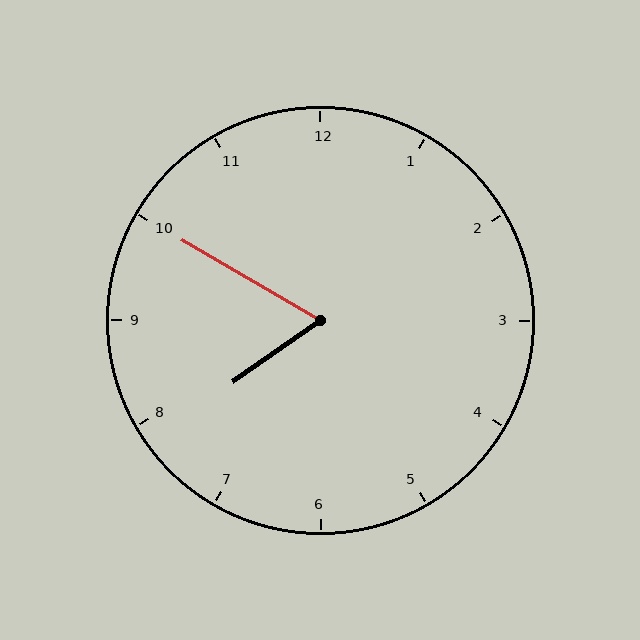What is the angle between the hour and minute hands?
Approximately 65 degrees.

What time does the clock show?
7:50.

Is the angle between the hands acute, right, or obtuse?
It is acute.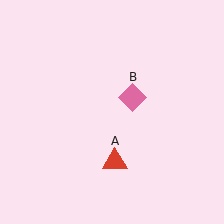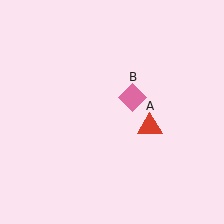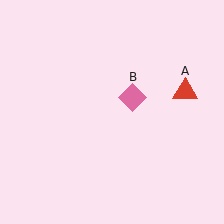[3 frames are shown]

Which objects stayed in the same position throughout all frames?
Pink diamond (object B) remained stationary.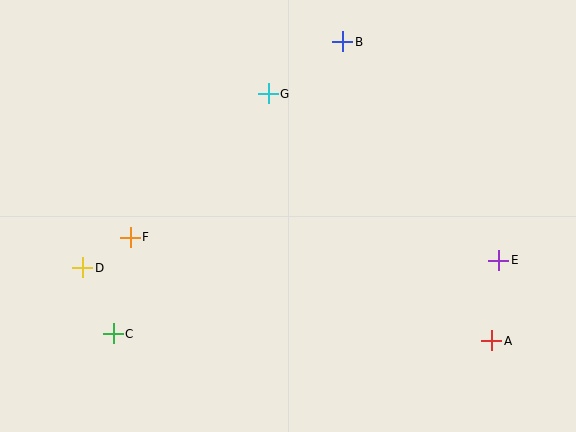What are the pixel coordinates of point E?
Point E is at (499, 260).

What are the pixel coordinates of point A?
Point A is at (492, 341).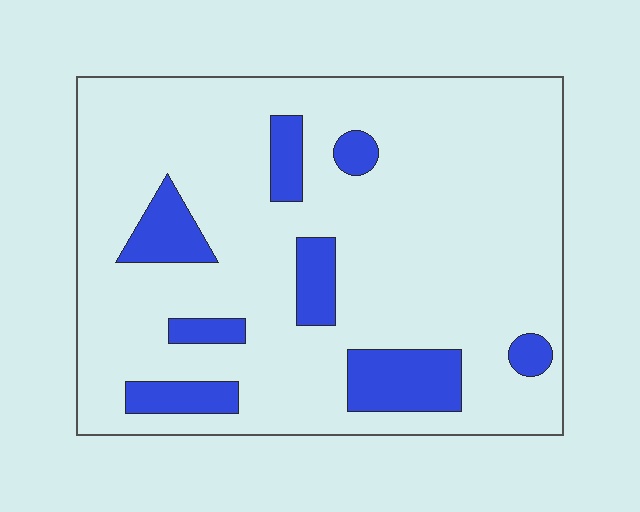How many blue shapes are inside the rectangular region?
8.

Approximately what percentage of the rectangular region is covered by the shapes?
Approximately 15%.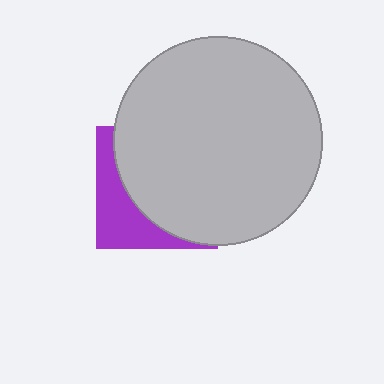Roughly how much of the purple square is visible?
A small part of it is visible (roughly 33%).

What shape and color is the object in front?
The object in front is a light gray circle.